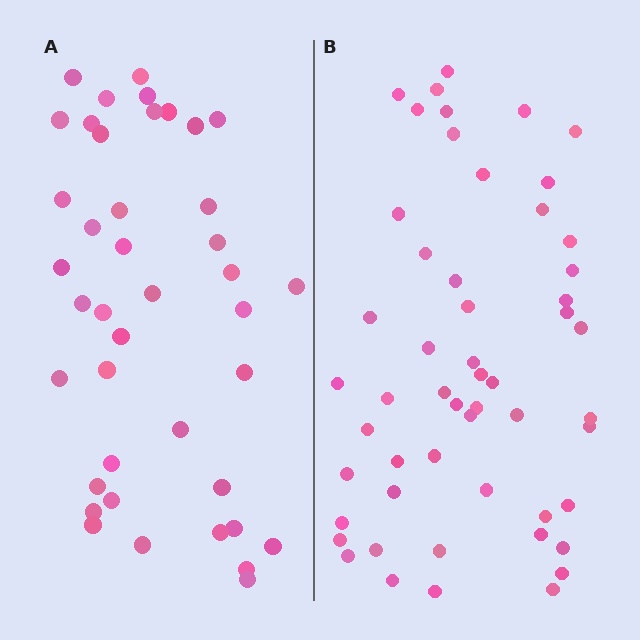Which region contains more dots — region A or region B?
Region B (the right region) has more dots.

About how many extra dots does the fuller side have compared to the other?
Region B has roughly 12 or so more dots than region A.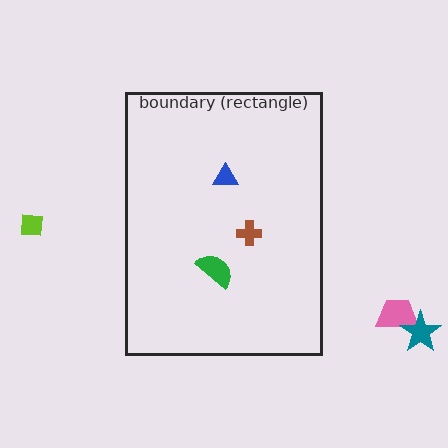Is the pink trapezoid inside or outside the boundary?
Outside.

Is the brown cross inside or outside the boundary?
Inside.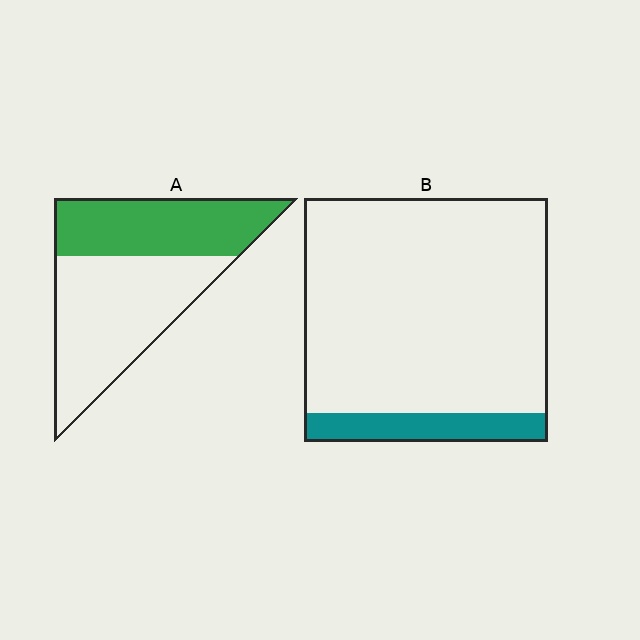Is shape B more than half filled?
No.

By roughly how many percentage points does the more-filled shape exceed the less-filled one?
By roughly 30 percentage points (A over B).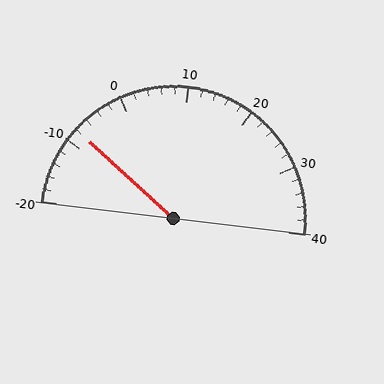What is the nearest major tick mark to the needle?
The nearest major tick mark is -10.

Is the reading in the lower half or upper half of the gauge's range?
The reading is in the lower half of the range (-20 to 40).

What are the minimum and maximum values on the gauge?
The gauge ranges from -20 to 40.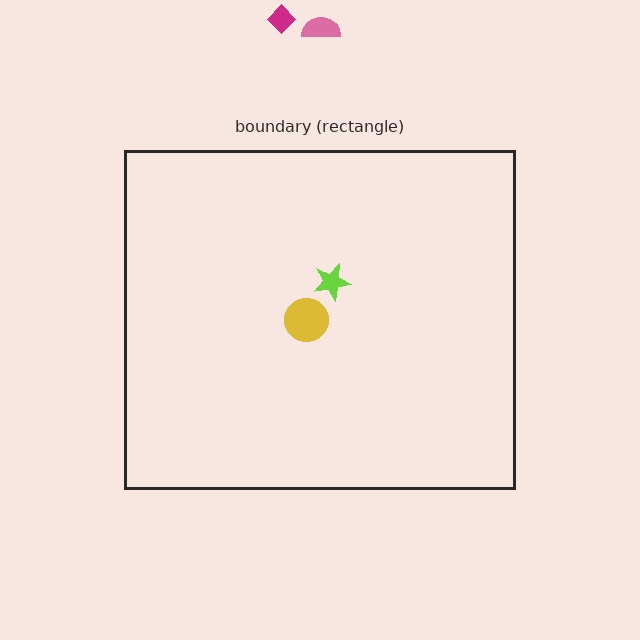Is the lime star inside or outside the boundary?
Inside.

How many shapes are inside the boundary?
2 inside, 2 outside.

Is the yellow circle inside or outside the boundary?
Inside.